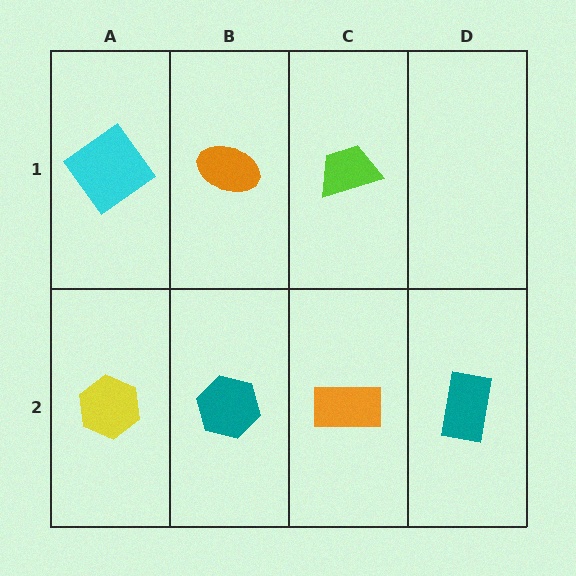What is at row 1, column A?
A cyan diamond.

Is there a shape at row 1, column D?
No, that cell is empty.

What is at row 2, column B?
A teal hexagon.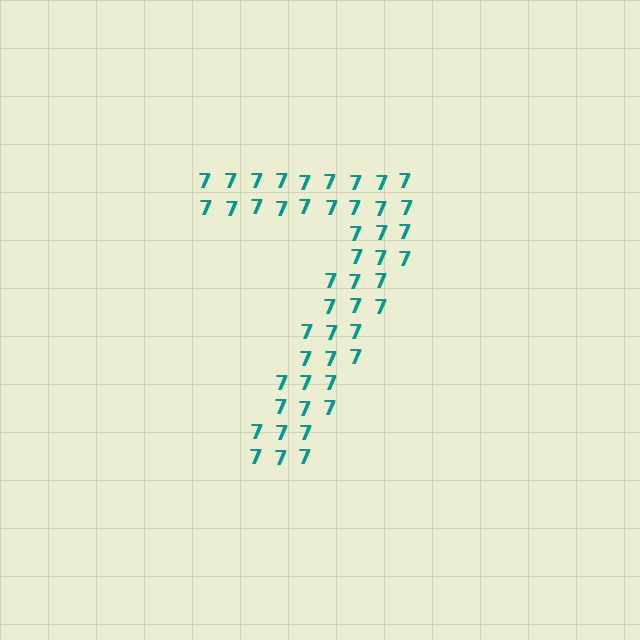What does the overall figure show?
The overall figure shows the digit 7.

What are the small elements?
The small elements are digit 7's.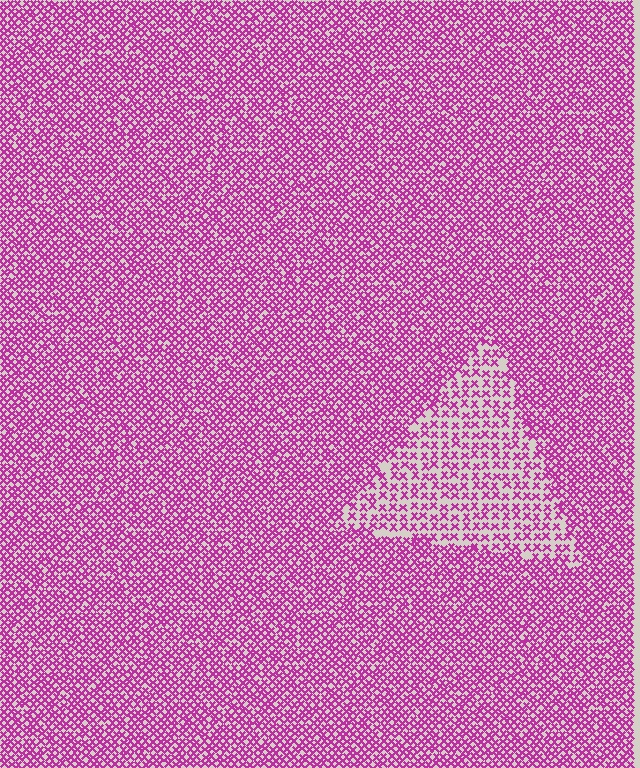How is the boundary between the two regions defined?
The boundary is defined by a change in element density (approximately 1.9x ratio). All elements are the same color, size, and shape.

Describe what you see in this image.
The image contains small magenta elements arranged at two different densities. A triangle-shaped region is visible where the elements are less densely packed than the surrounding area.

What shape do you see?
I see a triangle.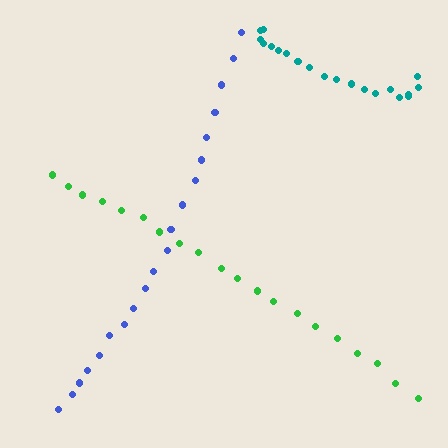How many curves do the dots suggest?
There are 3 distinct paths.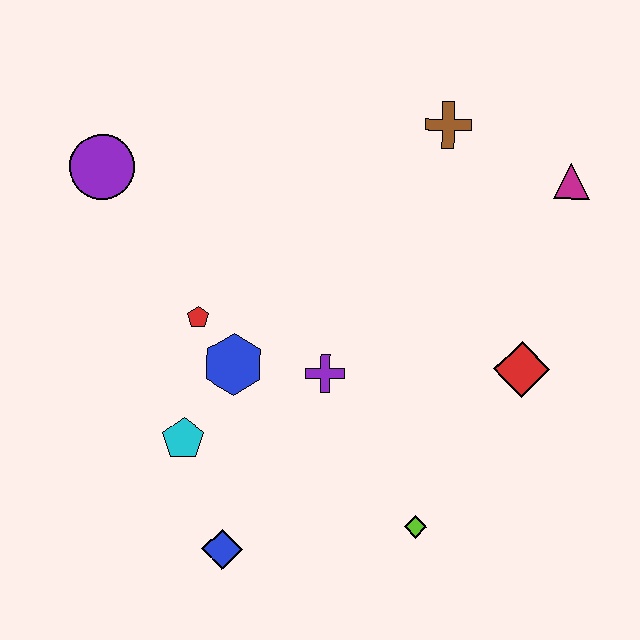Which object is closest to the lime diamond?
The purple cross is closest to the lime diamond.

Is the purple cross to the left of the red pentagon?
No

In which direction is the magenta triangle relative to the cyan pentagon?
The magenta triangle is to the right of the cyan pentagon.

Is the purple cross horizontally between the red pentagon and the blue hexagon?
No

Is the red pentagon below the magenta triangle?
Yes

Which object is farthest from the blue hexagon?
The magenta triangle is farthest from the blue hexagon.